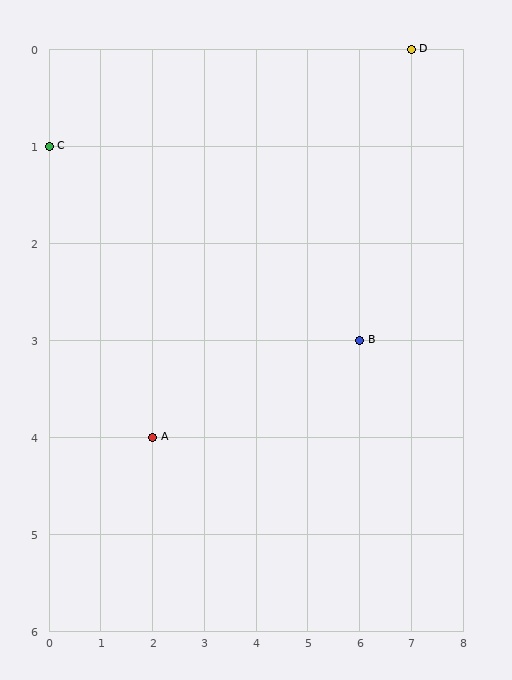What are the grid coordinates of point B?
Point B is at grid coordinates (6, 3).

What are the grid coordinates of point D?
Point D is at grid coordinates (7, 0).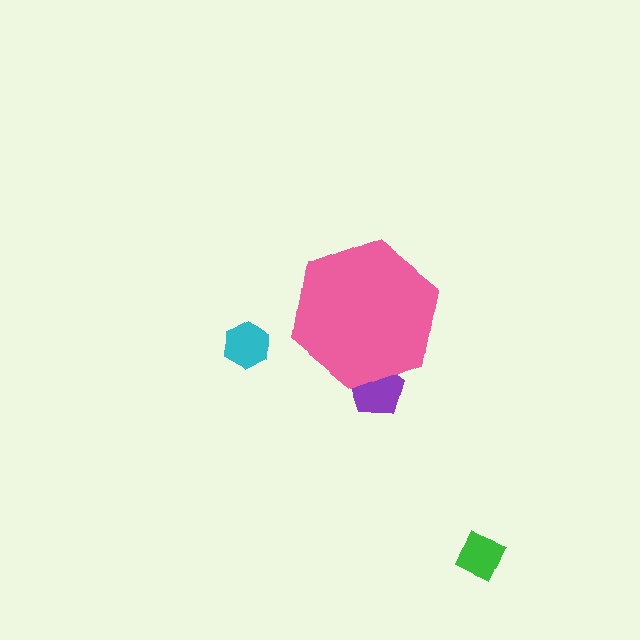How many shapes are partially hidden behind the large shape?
1 shape is partially hidden.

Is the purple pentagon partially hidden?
Yes, the purple pentagon is partially hidden behind the pink hexagon.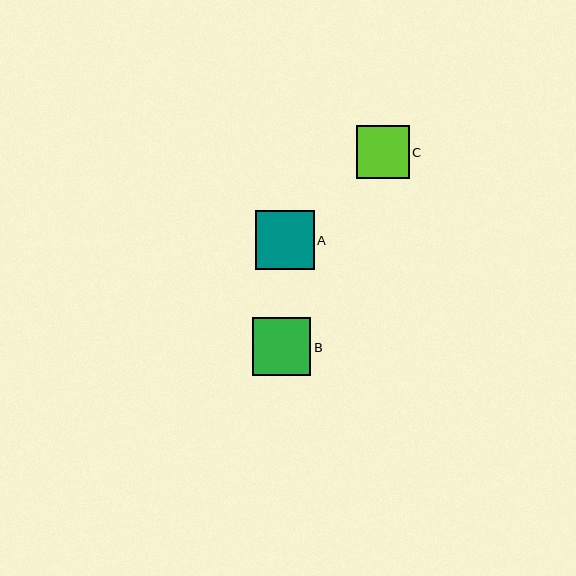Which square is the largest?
Square A is the largest with a size of approximately 59 pixels.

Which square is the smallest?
Square C is the smallest with a size of approximately 52 pixels.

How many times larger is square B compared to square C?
Square B is approximately 1.1 times the size of square C.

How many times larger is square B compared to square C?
Square B is approximately 1.1 times the size of square C.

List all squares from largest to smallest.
From largest to smallest: A, B, C.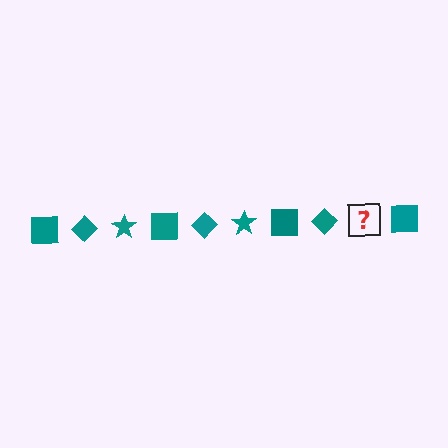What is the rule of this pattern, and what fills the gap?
The rule is that the pattern cycles through square, diamond, star shapes in teal. The gap should be filled with a teal star.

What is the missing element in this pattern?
The missing element is a teal star.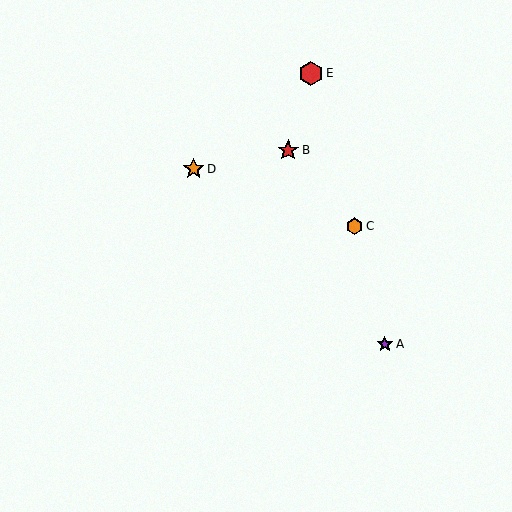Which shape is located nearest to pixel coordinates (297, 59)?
The red hexagon (labeled E) at (311, 73) is nearest to that location.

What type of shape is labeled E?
Shape E is a red hexagon.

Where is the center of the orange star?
The center of the orange star is at (194, 169).